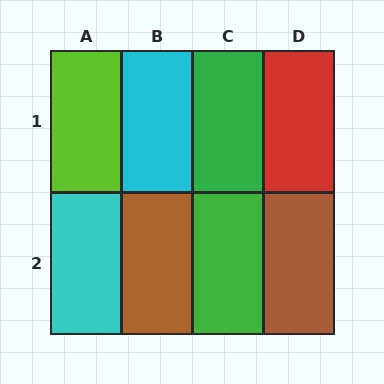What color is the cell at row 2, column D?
Brown.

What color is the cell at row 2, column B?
Brown.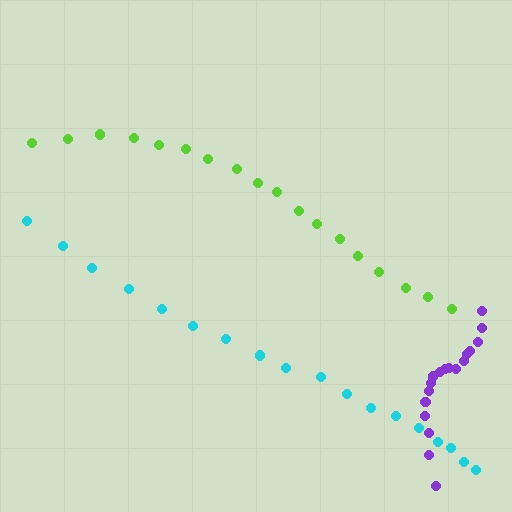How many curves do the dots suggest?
There are 3 distinct paths.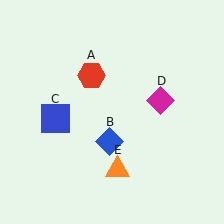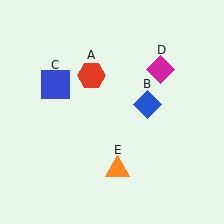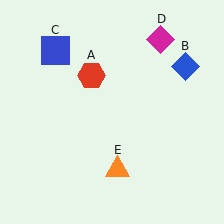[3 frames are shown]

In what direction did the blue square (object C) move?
The blue square (object C) moved up.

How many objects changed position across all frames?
3 objects changed position: blue diamond (object B), blue square (object C), magenta diamond (object D).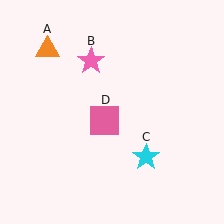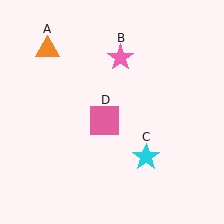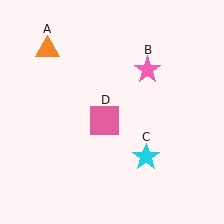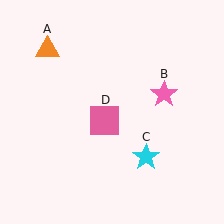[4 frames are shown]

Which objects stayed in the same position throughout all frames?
Orange triangle (object A) and cyan star (object C) and pink square (object D) remained stationary.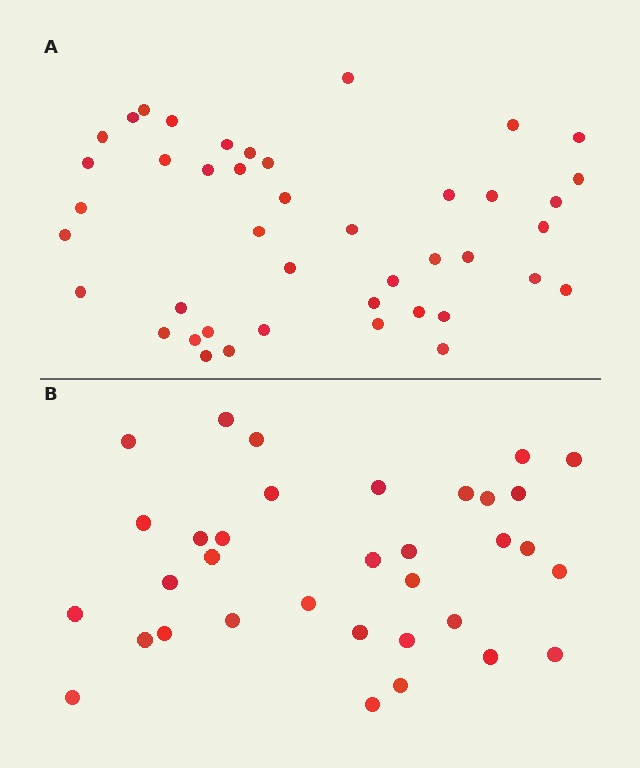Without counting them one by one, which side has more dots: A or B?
Region A (the top region) has more dots.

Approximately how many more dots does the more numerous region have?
Region A has roughly 8 or so more dots than region B.